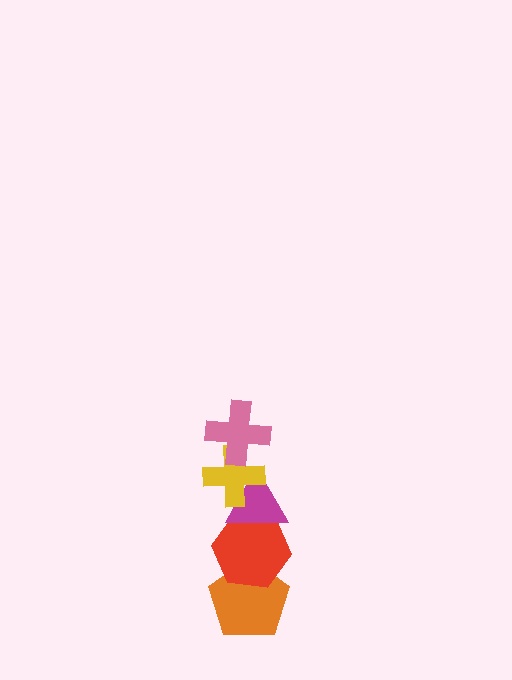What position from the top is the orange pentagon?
The orange pentagon is 5th from the top.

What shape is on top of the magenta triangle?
The yellow cross is on top of the magenta triangle.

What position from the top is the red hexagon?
The red hexagon is 4th from the top.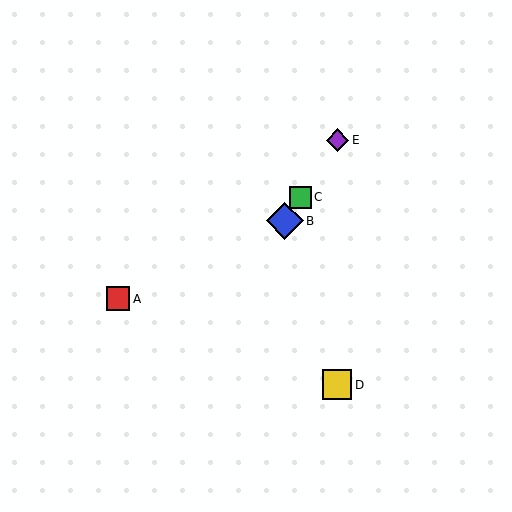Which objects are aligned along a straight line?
Objects B, C, E are aligned along a straight line.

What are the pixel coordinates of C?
Object C is at (300, 197).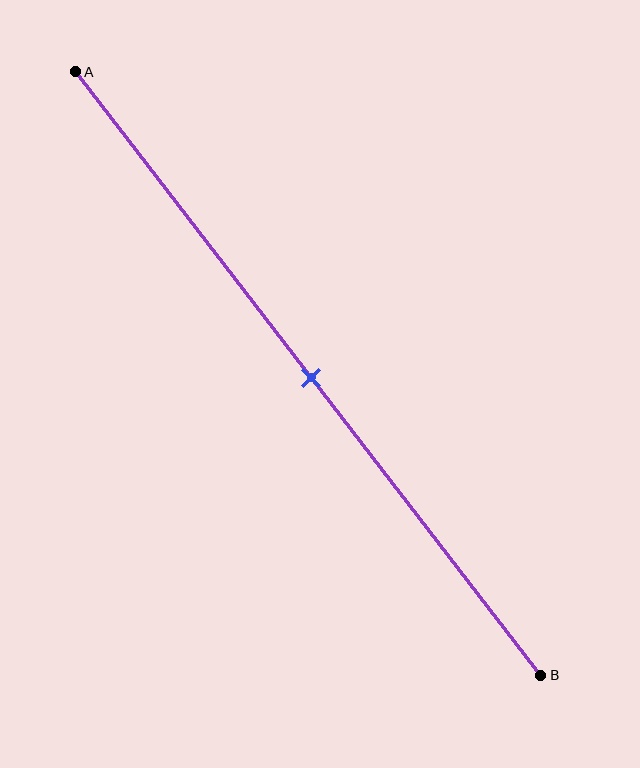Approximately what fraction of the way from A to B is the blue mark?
The blue mark is approximately 50% of the way from A to B.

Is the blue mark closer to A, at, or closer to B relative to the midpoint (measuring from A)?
The blue mark is approximately at the midpoint of segment AB.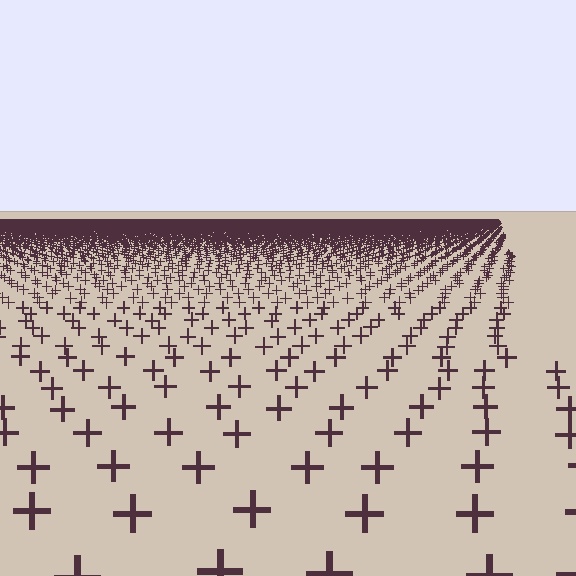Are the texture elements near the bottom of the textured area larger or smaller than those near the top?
Larger. Near the bottom, elements are closer to the viewer and appear at a bigger on-screen size.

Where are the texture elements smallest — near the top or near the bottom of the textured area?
Near the top.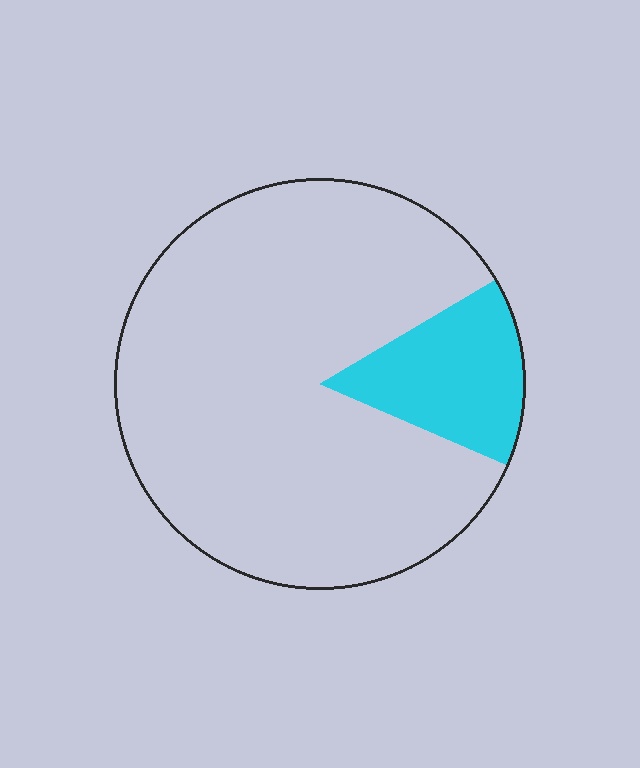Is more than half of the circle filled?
No.